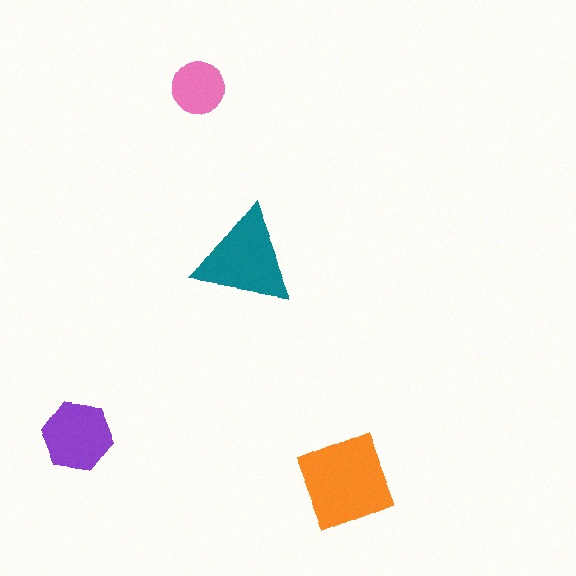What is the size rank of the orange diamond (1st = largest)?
1st.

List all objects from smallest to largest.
The pink circle, the purple hexagon, the teal triangle, the orange diamond.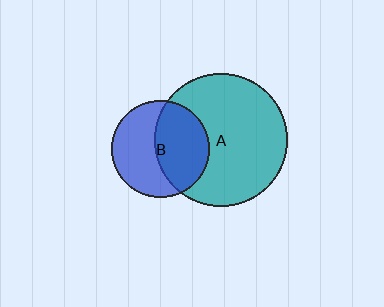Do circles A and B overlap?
Yes.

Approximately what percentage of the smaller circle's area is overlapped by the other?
Approximately 50%.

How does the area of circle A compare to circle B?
Approximately 1.9 times.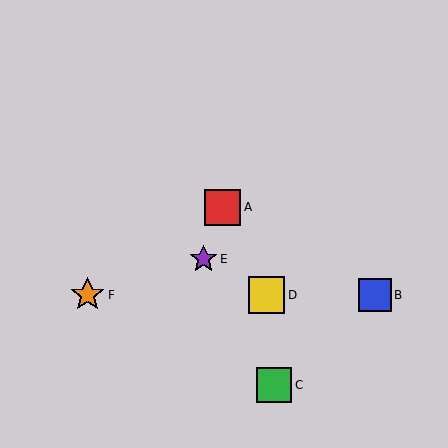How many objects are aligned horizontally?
3 objects (B, D, F) are aligned horizontally.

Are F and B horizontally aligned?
Yes, both are at y≈295.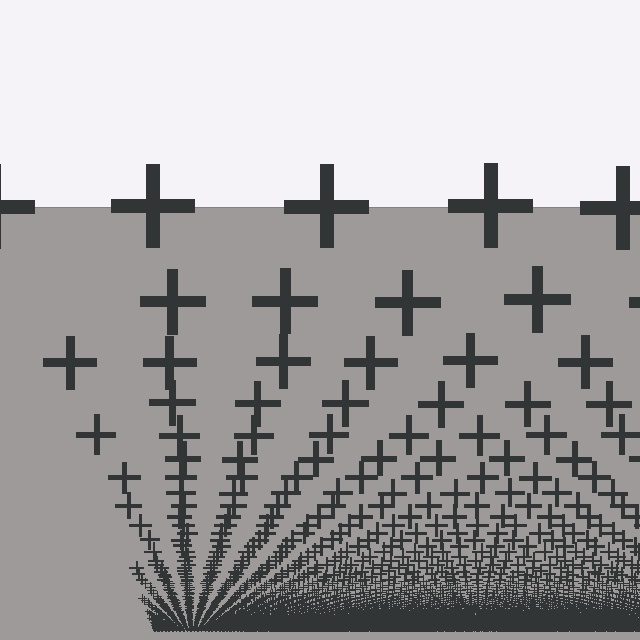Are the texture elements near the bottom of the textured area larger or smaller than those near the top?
Smaller. The gradient is inverted — elements near the bottom are smaller and denser.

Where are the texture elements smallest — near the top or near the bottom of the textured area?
Near the bottom.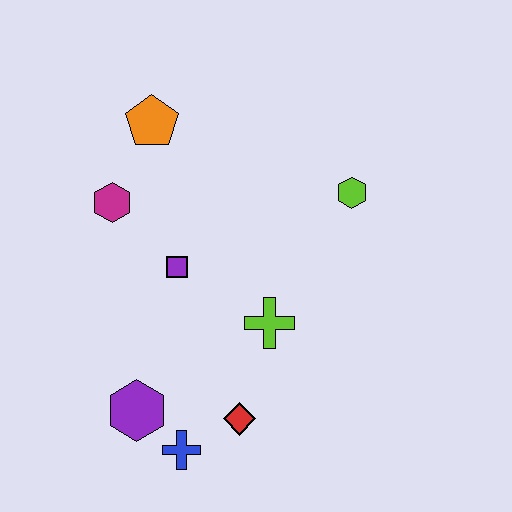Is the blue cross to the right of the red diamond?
No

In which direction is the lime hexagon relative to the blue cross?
The lime hexagon is above the blue cross.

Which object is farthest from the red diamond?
The orange pentagon is farthest from the red diamond.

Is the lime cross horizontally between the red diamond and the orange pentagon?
No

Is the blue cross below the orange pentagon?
Yes